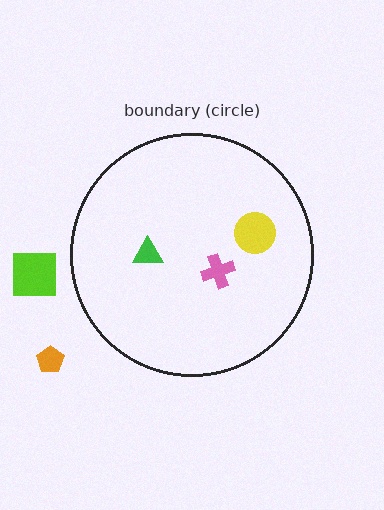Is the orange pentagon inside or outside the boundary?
Outside.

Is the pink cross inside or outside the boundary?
Inside.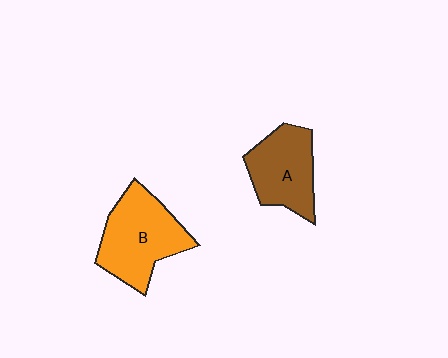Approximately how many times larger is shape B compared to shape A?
Approximately 1.3 times.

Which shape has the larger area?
Shape B (orange).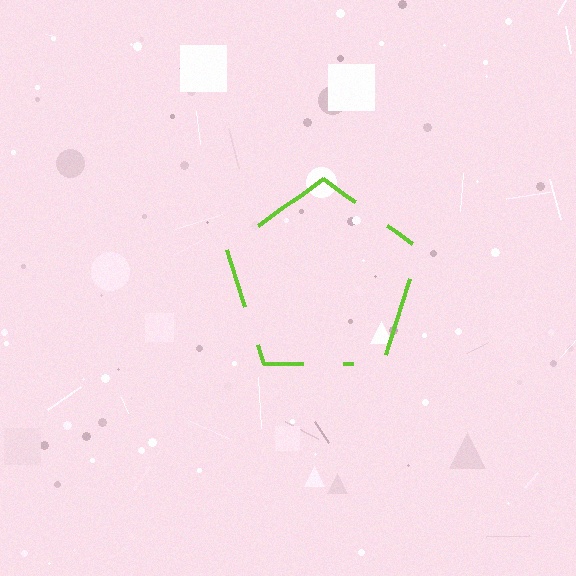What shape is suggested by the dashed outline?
The dashed outline suggests a pentagon.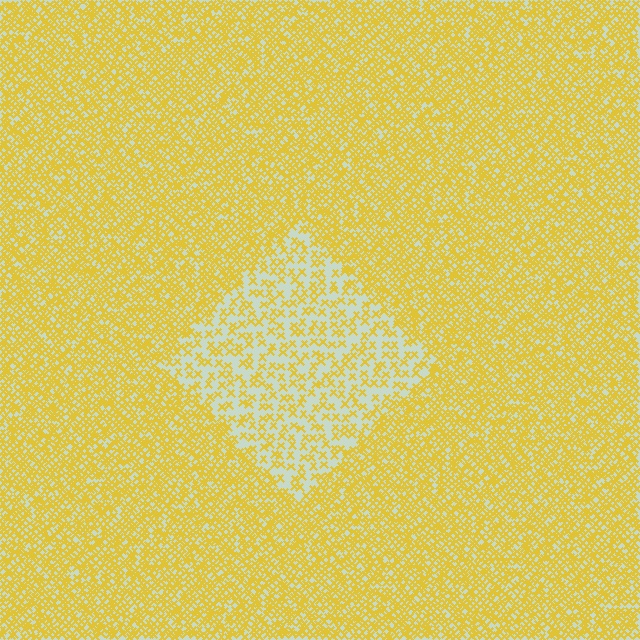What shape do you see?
I see a diamond.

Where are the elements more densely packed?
The elements are more densely packed outside the diamond boundary.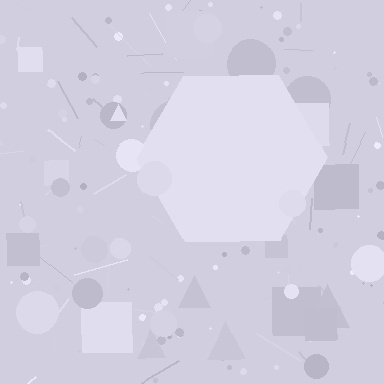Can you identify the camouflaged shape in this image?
The camouflaged shape is a hexagon.